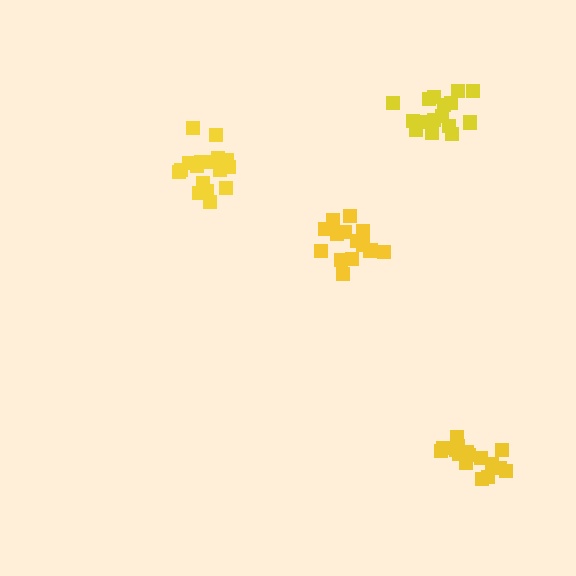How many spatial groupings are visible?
There are 4 spatial groupings.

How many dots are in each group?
Group 1: 16 dots, Group 2: 17 dots, Group 3: 17 dots, Group 4: 16 dots (66 total).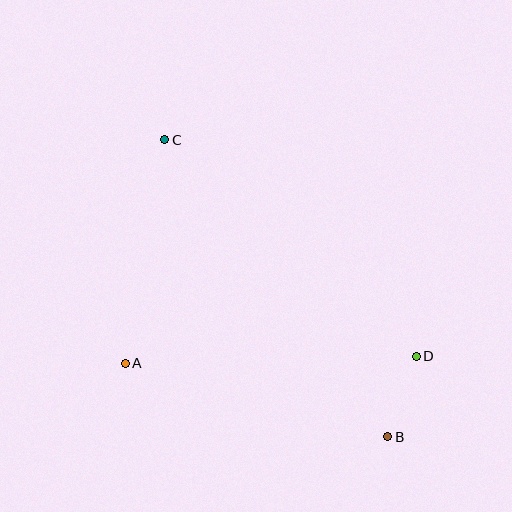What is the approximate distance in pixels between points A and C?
The distance between A and C is approximately 227 pixels.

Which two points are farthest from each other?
Points B and C are farthest from each other.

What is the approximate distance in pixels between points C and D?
The distance between C and D is approximately 332 pixels.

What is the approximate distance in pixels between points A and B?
The distance between A and B is approximately 273 pixels.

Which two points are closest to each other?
Points B and D are closest to each other.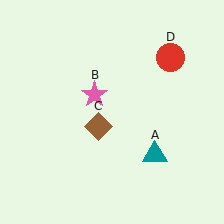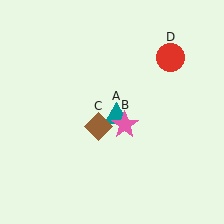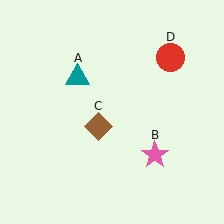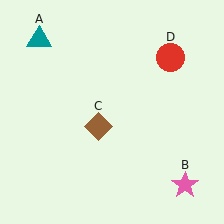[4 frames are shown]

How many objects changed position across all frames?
2 objects changed position: teal triangle (object A), pink star (object B).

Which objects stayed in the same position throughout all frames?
Brown diamond (object C) and red circle (object D) remained stationary.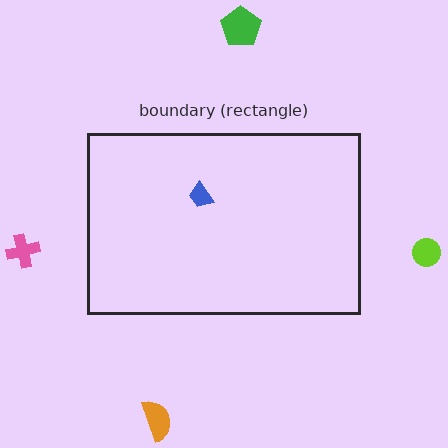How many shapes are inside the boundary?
1 inside, 4 outside.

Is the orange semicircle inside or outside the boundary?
Outside.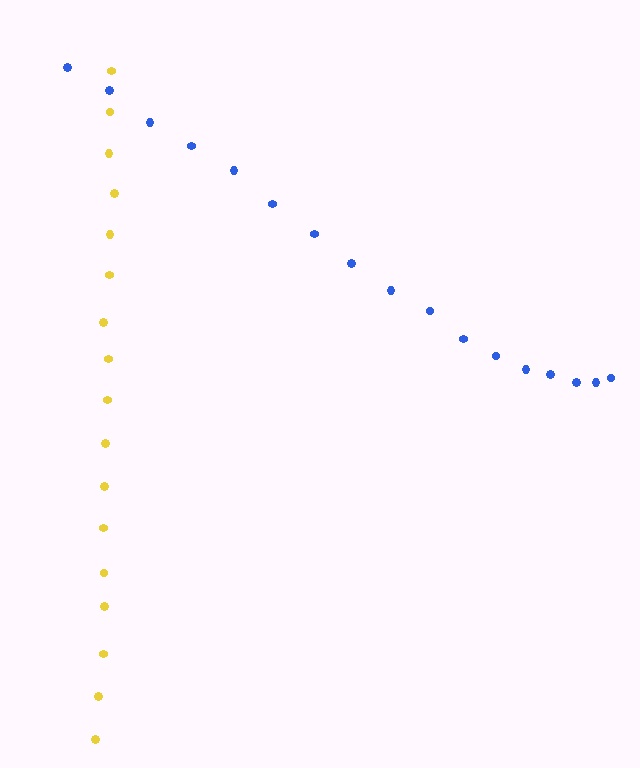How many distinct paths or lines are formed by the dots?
There are 2 distinct paths.